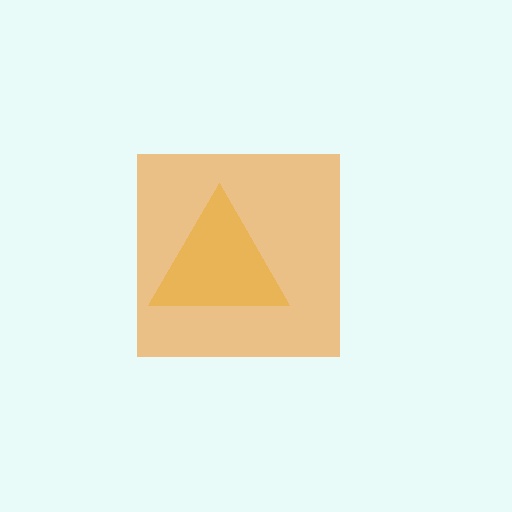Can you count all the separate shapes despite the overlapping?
Yes, there are 2 separate shapes.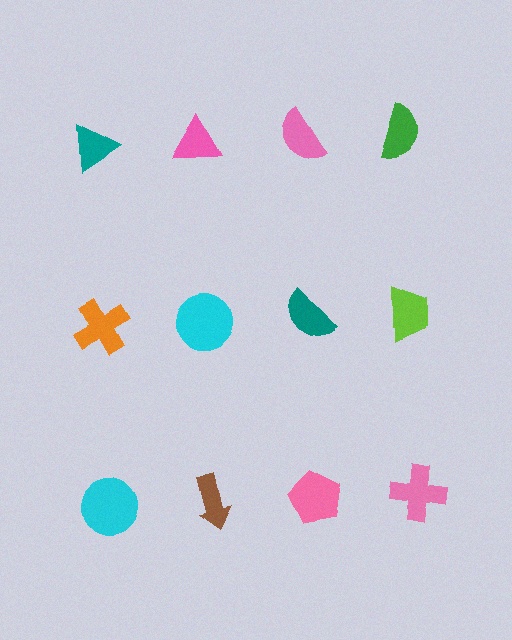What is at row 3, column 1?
A cyan circle.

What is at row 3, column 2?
A brown arrow.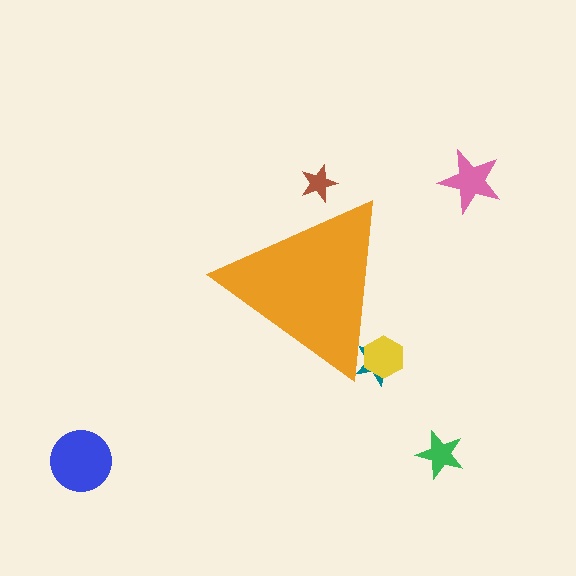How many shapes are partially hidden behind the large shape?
3 shapes are partially hidden.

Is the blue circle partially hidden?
No, the blue circle is fully visible.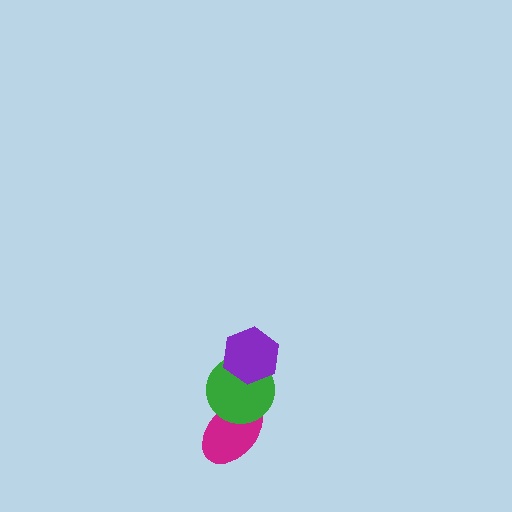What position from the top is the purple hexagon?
The purple hexagon is 1st from the top.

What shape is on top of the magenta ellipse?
The green circle is on top of the magenta ellipse.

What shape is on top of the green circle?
The purple hexagon is on top of the green circle.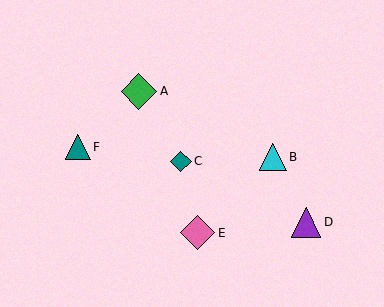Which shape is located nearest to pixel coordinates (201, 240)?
The pink diamond (labeled E) at (198, 233) is nearest to that location.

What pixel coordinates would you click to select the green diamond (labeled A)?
Click at (139, 91) to select the green diamond A.